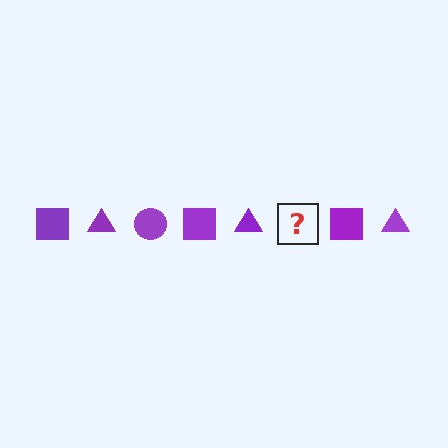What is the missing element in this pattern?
The missing element is a purple circle.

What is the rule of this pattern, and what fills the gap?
The rule is that the pattern cycles through square, triangle, circle shapes in purple. The gap should be filled with a purple circle.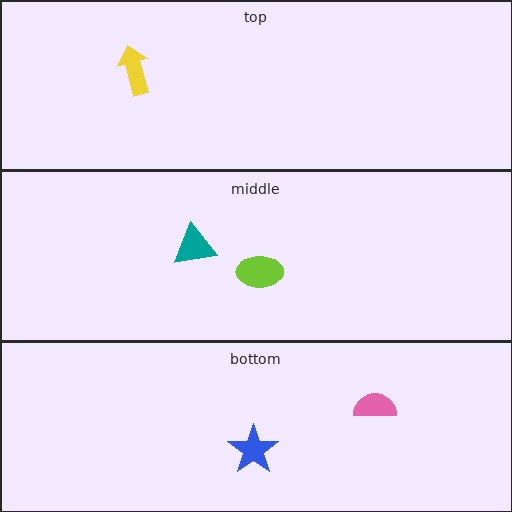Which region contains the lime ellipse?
The middle region.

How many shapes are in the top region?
1.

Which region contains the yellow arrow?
The top region.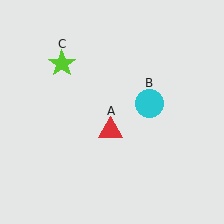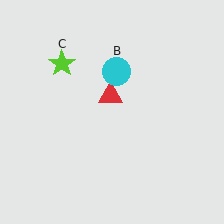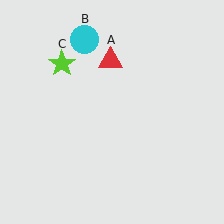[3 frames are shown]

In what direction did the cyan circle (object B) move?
The cyan circle (object B) moved up and to the left.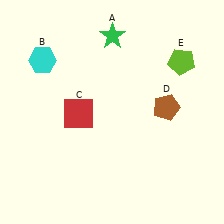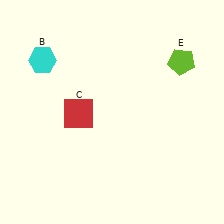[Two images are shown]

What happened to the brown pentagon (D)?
The brown pentagon (D) was removed in Image 2. It was in the top-right area of Image 1.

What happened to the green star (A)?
The green star (A) was removed in Image 2. It was in the top-right area of Image 1.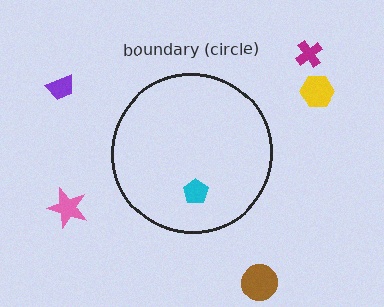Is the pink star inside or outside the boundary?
Outside.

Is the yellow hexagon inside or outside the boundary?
Outside.